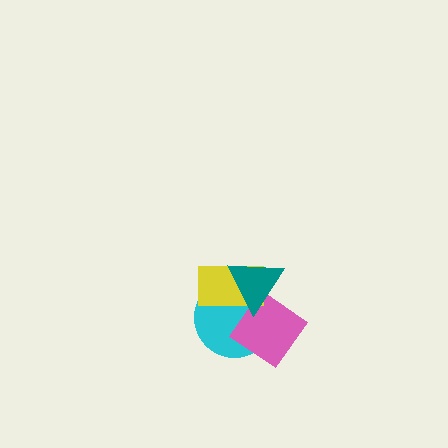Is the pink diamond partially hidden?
Yes, it is partially covered by another shape.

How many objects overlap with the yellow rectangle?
3 objects overlap with the yellow rectangle.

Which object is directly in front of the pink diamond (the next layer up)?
The yellow rectangle is directly in front of the pink diamond.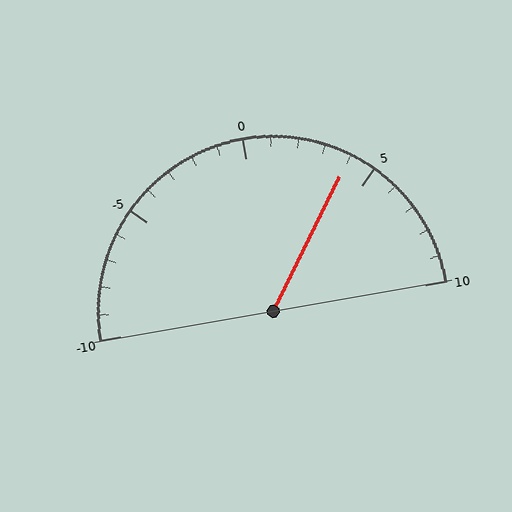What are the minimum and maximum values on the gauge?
The gauge ranges from -10 to 10.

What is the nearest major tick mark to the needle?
The nearest major tick mark is 5.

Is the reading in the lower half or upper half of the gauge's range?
The reading is in the upper half of the range (-10 to 10).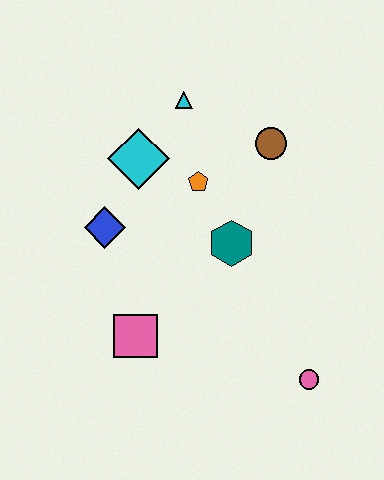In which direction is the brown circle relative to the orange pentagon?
The brown circle is to the right of the orange pentagon.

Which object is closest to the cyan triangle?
The cyan diamond is closest to the cyan triangle.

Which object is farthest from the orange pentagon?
The pink circle is farthest from the orange pentagon.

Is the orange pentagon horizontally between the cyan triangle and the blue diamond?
No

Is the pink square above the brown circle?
No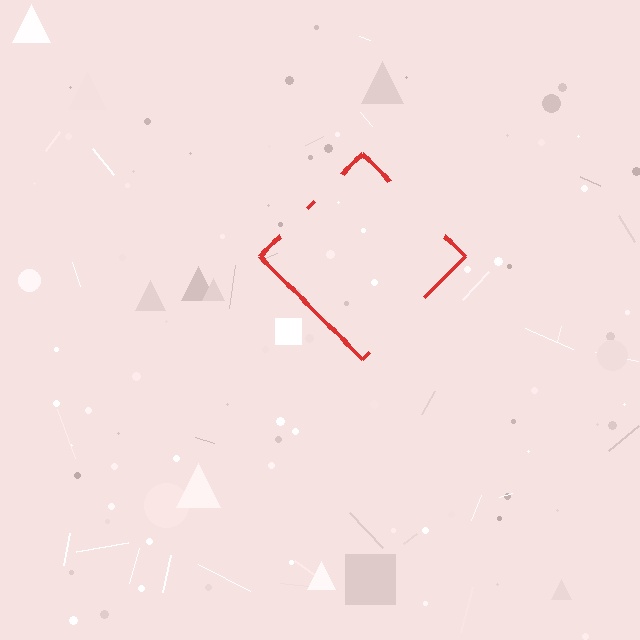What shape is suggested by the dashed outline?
The dashed outline suggests a diamond.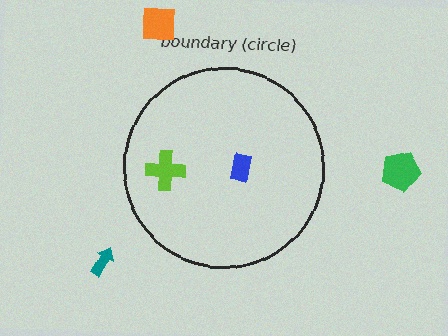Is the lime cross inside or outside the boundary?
Inside.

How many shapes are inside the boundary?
2 inside, 3 outside.